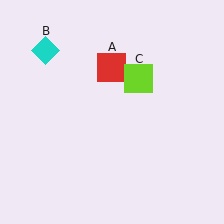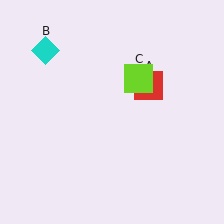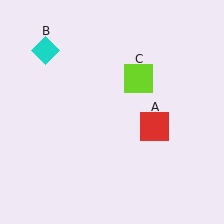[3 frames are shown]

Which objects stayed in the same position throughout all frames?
Cyan diamond (object B) and lime square (object C) remained stationary.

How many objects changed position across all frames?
1 object changed position: red square (object A).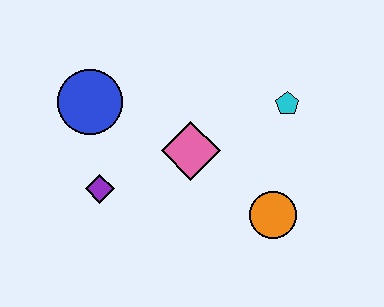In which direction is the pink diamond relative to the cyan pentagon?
The pink diamond is to the left of the cyan pentagon.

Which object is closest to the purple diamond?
The blue circle is closest to the purple diamond.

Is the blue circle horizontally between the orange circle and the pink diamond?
No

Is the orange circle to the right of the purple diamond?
Yes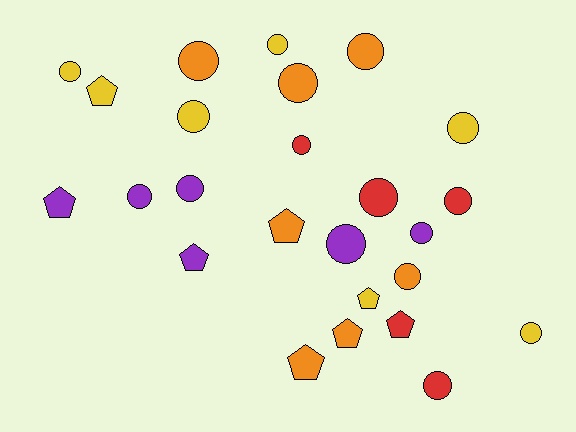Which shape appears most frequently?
Circle, with 17 objects.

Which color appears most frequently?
Orange, with 7 objects.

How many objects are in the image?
There are 25 objects.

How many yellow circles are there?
There are 5 yellow circles.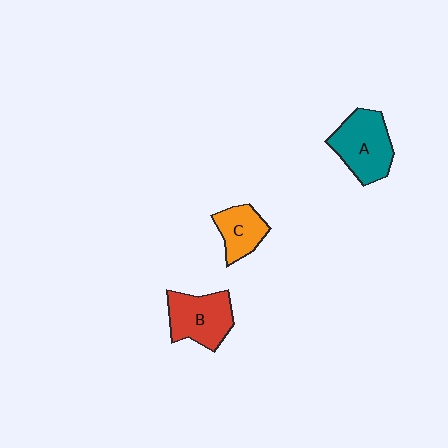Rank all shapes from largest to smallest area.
From largest to smallest: A (teal), B (red), C (orange).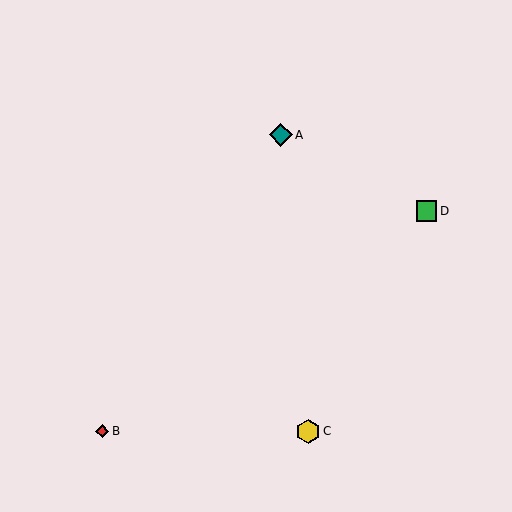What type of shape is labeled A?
Shape A is a teal diamond.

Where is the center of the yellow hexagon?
The center of the yellow hexagon is at (308, 431).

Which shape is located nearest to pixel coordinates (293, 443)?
The yellow hexagon (labeled C) at (308, 431) is nearest to that location.